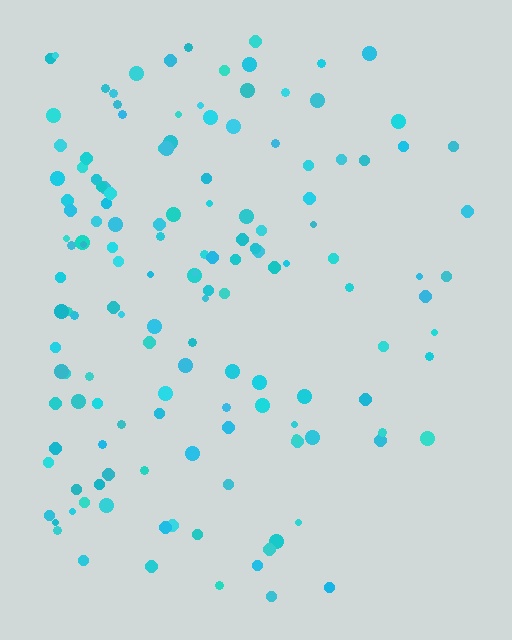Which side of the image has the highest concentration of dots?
The left.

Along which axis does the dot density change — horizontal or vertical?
Horizontal.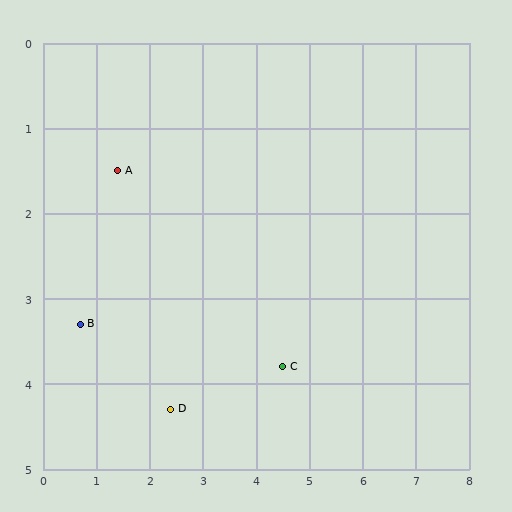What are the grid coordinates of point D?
Point D is at approximately (2.4, 4.3).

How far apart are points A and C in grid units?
Points A and C are about 3.9 grid units apart.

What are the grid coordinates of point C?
Point C is at approximately (4.5, 3.8).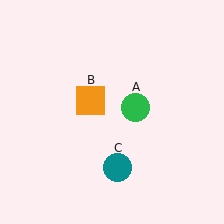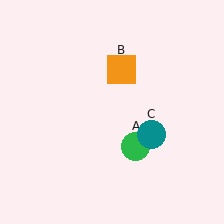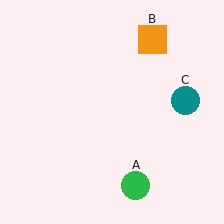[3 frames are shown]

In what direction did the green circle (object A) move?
The green circle (object A) moved down.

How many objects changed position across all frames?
3 objects changed position: green circle (object A), orange square (object B), teal circle (object C).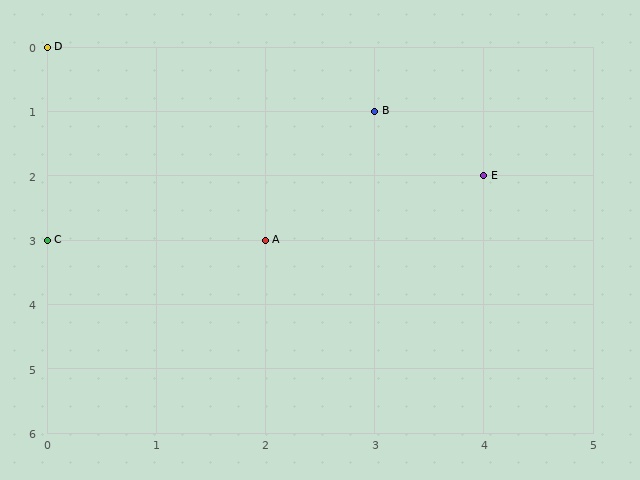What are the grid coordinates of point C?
Point C is at grid coordinates (0, 3).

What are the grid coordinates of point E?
Point E is at grid coordinates (4, 2).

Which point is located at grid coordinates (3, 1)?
Point B is at (3, 1).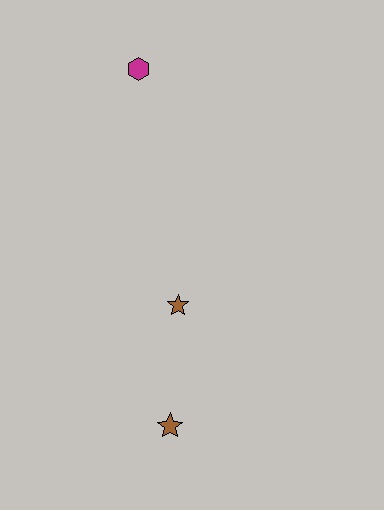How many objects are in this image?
There are 3 objects.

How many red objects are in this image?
There are no red objects.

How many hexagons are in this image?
There is 1 hexagon.